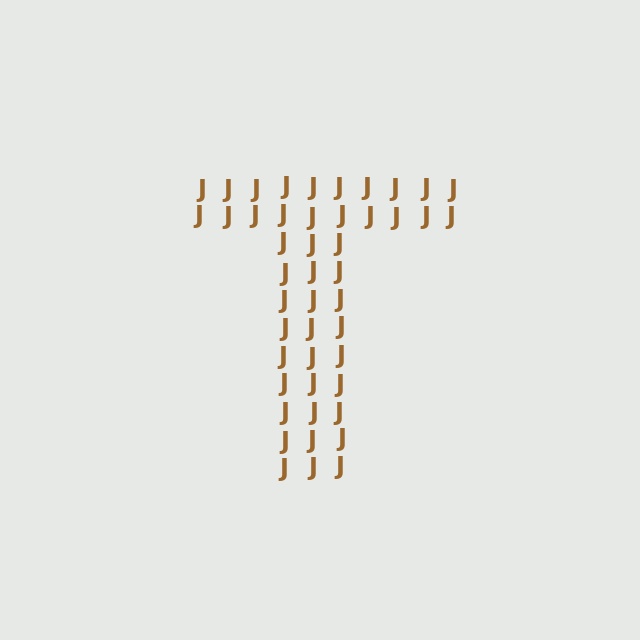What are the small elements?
The small elements are letter J's.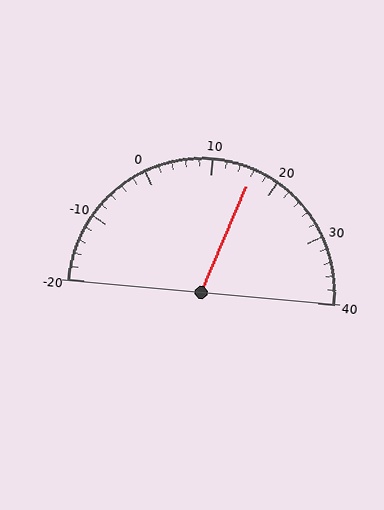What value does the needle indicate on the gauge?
The needle indicates approximately 16.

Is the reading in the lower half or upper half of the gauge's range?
The reading is in the upper half of the range (-20 to 40).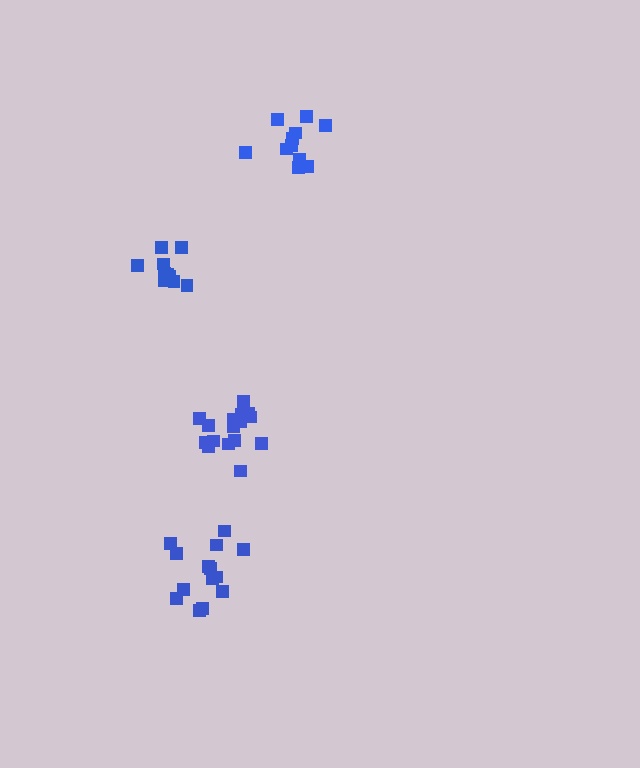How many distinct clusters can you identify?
There are 4 distinct clusters.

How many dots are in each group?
Group 1: 16 dots, Group 2: 14 dots, Group 3: 10 dots, Group 4: 11 dots (51 total).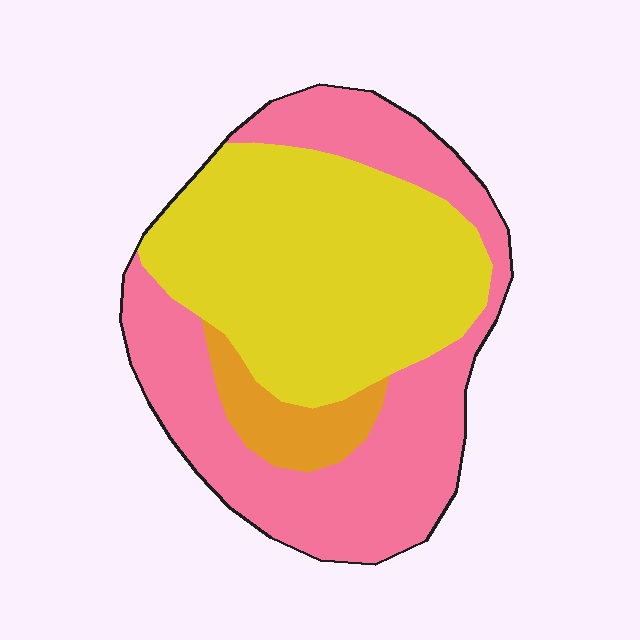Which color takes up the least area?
Orange, at roughly 10%.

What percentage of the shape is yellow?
Yellow takes up between a third and a half of the shape.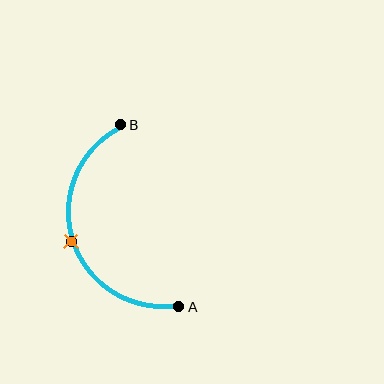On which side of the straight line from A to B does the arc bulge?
The arc bulges to the left of the straight line connecting A and B.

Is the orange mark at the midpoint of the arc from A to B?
Yes. The orange mark lies on the arc at equal arc-length from both A and B — it is the arc midpoint.